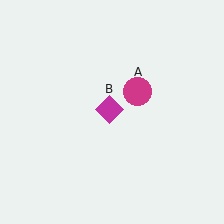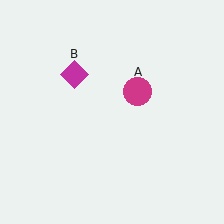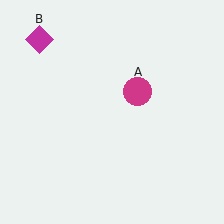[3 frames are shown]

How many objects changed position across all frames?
1 object changed position: magenta diamond (object B).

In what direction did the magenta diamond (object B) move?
The magenta diamond (object B) moved up and to the left.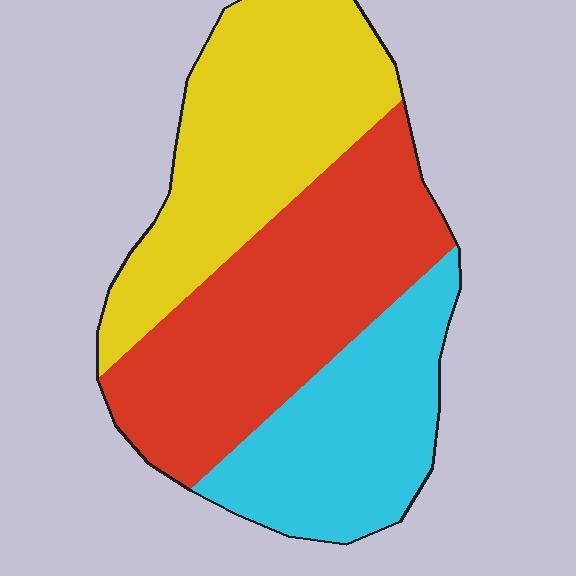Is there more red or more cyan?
Red.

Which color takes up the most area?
Red, at roughly 40%.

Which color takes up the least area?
Cyan, at roughly 25%.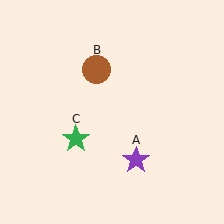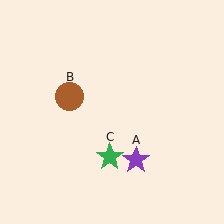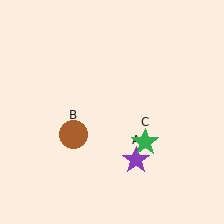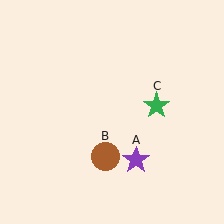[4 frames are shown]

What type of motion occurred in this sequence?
The brown circle (object B), green star (object C) rotated counterclockwise around the center of the scene.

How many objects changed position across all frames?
2 objects changed position: brown circle (object B), green star (object C).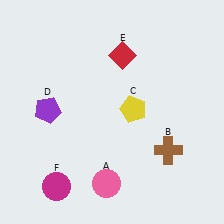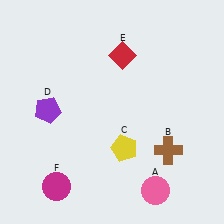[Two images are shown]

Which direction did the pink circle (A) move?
The pink circle (A) moved right.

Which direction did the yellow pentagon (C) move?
The yellow pentagon (C) moved down.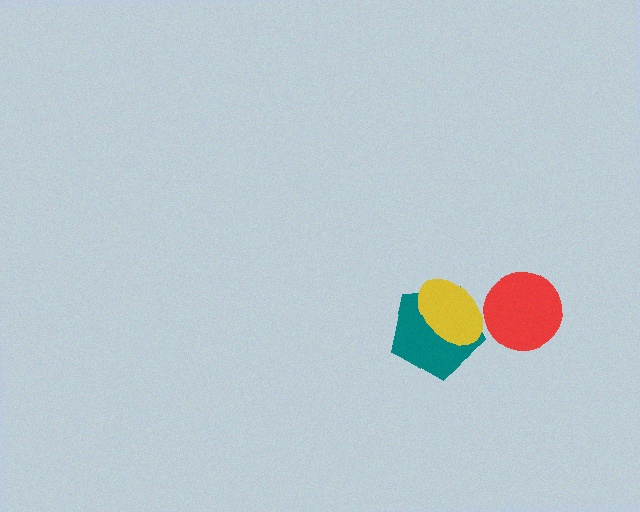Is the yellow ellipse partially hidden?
No, no other shape covers it.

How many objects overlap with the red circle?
0 objects overlap with the red circle.